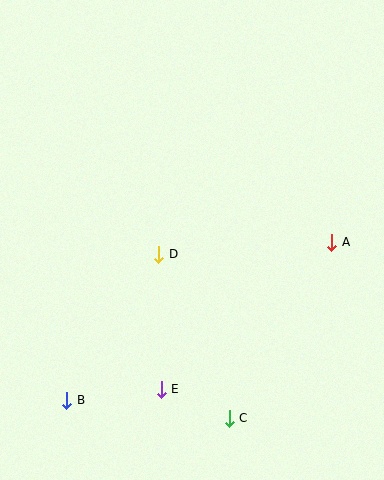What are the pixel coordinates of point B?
Point B is at (67, 400).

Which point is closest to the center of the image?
Point D at (159, 254) is closest to the center.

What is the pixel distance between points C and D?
The distance between C and D is 178 pixels.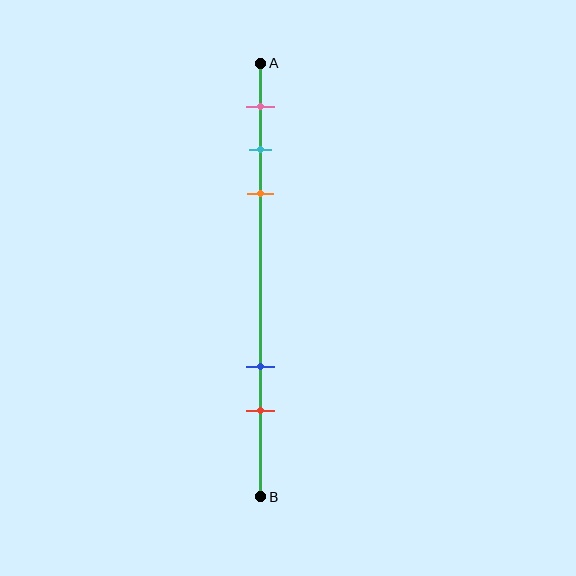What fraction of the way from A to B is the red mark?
The red mark is approximately 80% (0.8) of the way from A to B.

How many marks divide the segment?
There are 5 marks dividing the segment.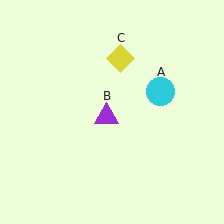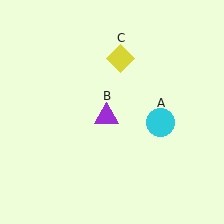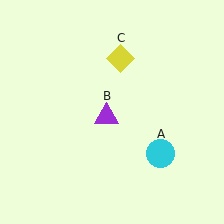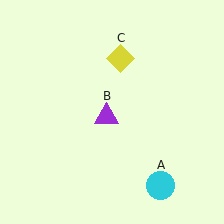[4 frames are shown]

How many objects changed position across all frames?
1 object changed position: cyan circle (object A).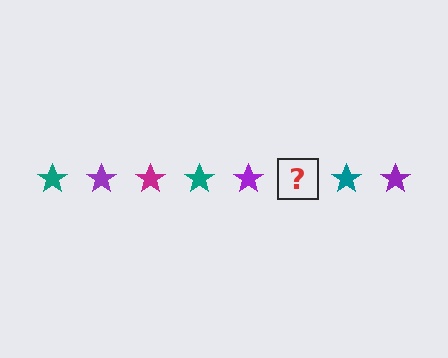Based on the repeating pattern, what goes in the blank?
The blank should be a magenta star.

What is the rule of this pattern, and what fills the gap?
The rule is that the pattern cycles through teal, purple, magenta stars. The gap should be filled with a magenta star.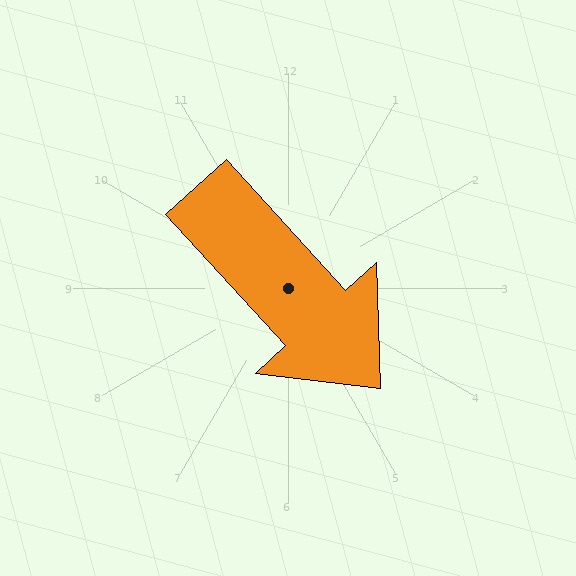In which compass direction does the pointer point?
Southeast.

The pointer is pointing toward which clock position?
Roughly 5 o'clock.